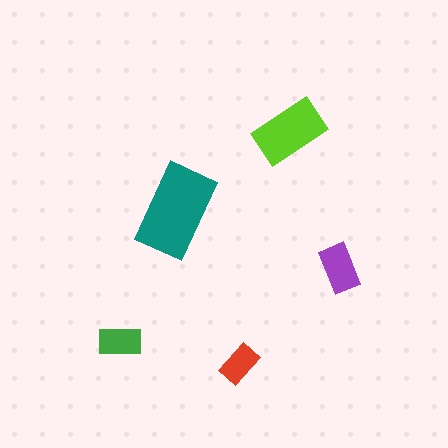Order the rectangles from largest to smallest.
the teal one, the lime one, the purple one, the green one, the red one.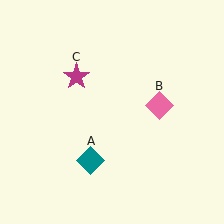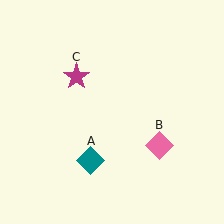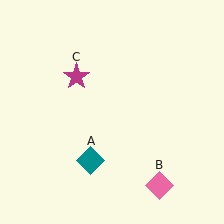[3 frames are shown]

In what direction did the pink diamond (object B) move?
The pink diamond (object B) moved down.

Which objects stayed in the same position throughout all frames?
Teal diamond (object A) and magenta star (object C) remained stationary.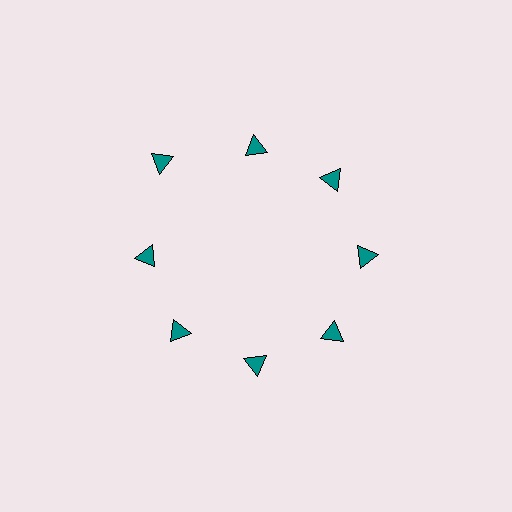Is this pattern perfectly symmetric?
No. The 8 teal triangles are arranged in a ring, but one element near the 10 o'clock position is pushed outward from the center, breaking the 8-fold rotational symmetry.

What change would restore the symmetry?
The symmetry would be restored by moving it inward, back onto the ring so that all 8 triangles sit at equal angles and equal distance from the center.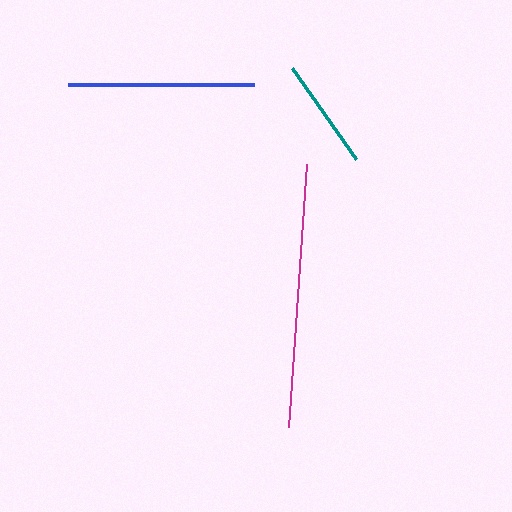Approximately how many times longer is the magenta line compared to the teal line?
The magenta line is approximately 2.4 times the length of the teal line.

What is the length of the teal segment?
The teal segment is approximately 111 pixels long.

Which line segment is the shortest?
The teal line is the shortest at approximately 111 pixels.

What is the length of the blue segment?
The blue segment is approximately 185 pixels long.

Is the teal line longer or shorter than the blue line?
The blue line is longer than the teal line.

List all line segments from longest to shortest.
From longest to shortest: magenta, blue, teal.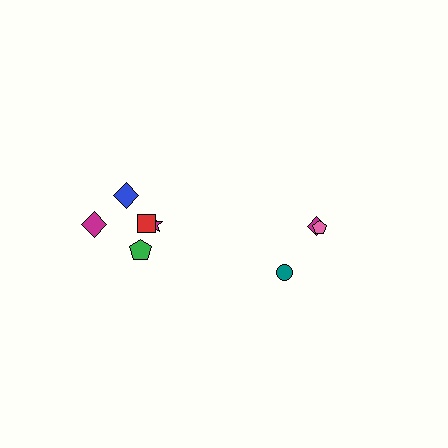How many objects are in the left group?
There are 5 objects.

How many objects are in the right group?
There are 3 objects.